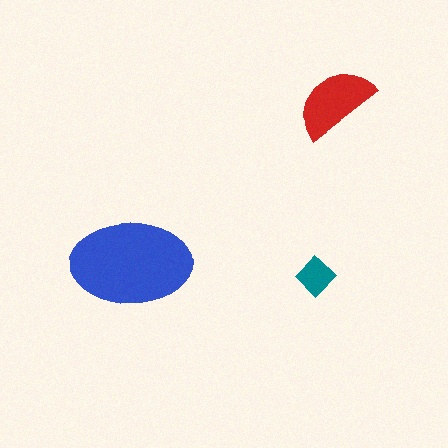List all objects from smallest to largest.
The teal diamond, the red semicircle, the blue ellipse.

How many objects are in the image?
There are 3 objects in the image.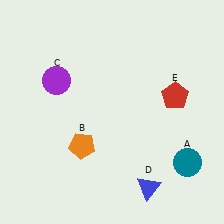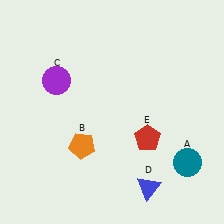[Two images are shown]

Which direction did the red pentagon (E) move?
The red pentagon (E) moved down.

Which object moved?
The red pentagon (E) moved down.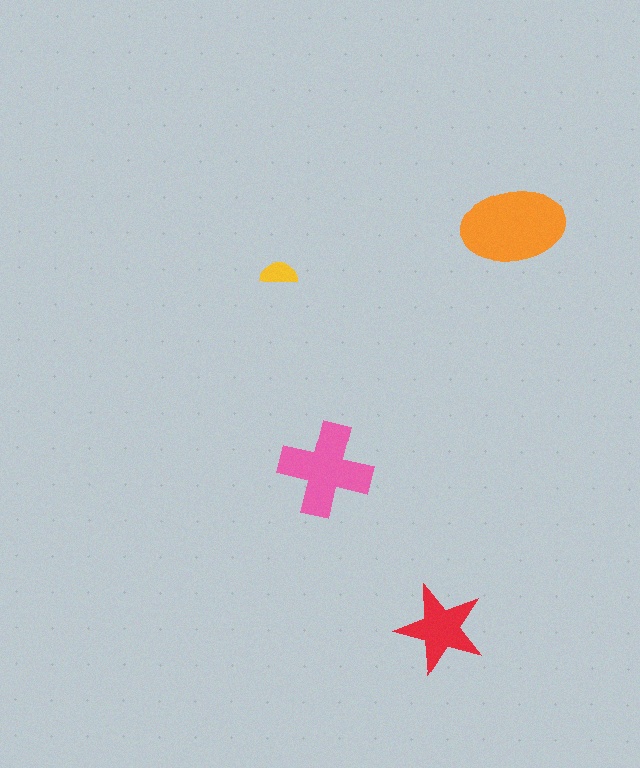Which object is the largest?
The orange ellipse.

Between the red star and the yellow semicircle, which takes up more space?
The red star.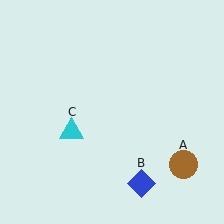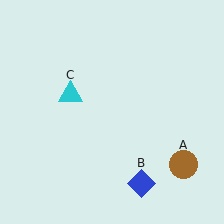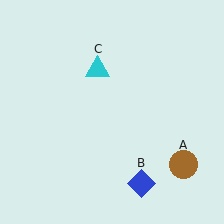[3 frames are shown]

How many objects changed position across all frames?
1 object changed position: cyan triangle (object C).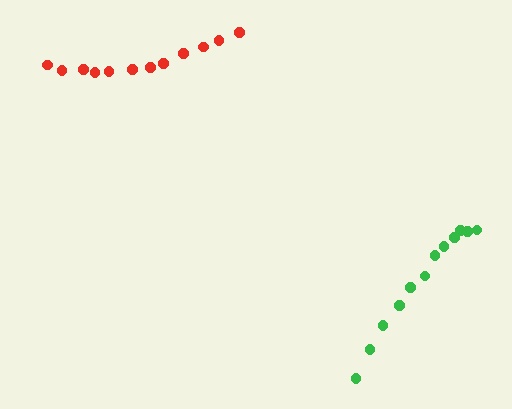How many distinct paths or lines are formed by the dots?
There are 2 distinct paths.